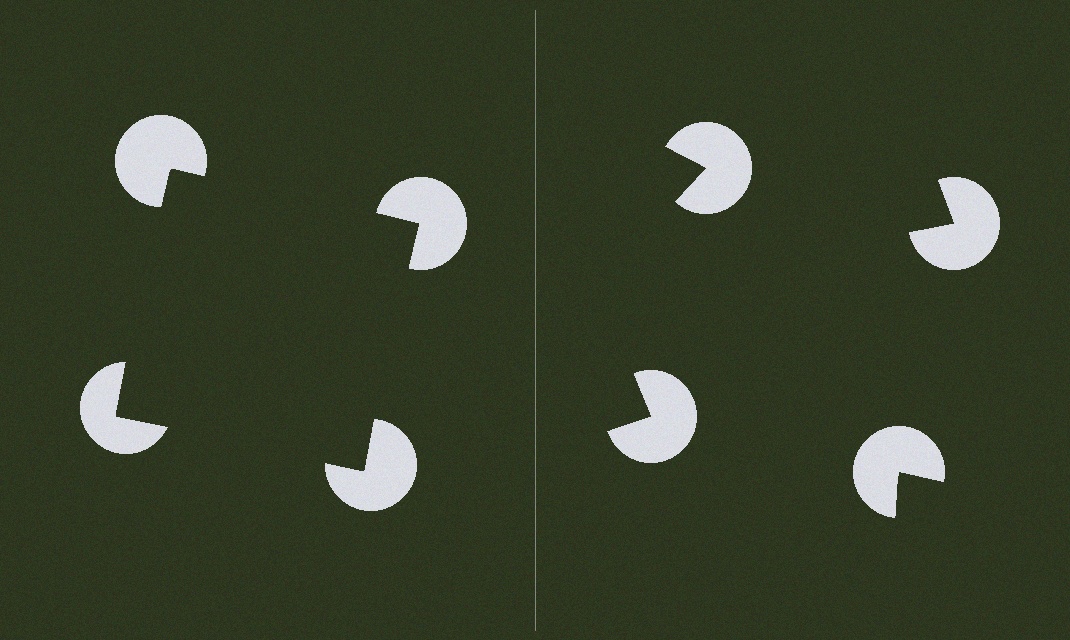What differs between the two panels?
The pac-man discs are positioned identically on both sides; only the wedge orientations differ. On the left they align to a square; on the right they are misaligned.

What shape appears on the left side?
An illusory square.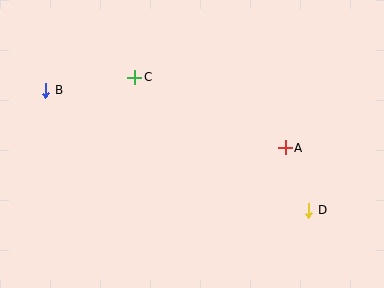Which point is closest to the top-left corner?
Point B is closest to the top-left corner.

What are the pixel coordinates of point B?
Point B is at (46, 90).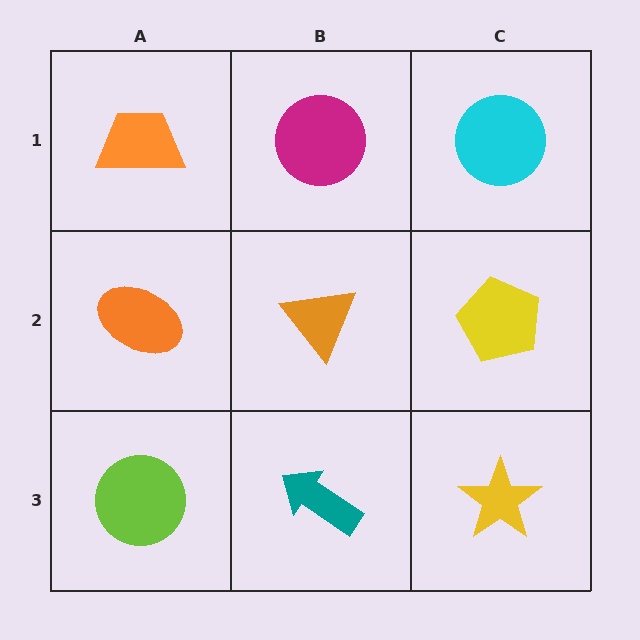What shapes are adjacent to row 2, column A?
An orange trapezoid (row 1, column A), a lime circle (row 3, column A), an orange triangle (row 2, column B).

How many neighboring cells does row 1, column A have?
2.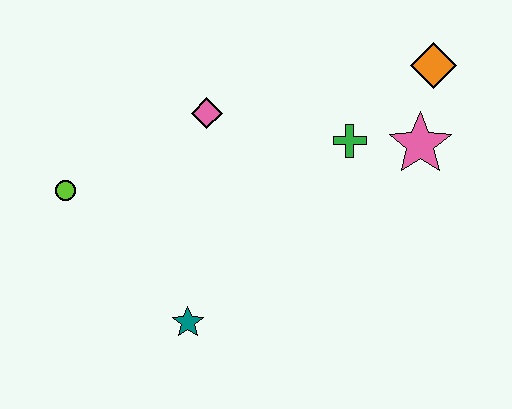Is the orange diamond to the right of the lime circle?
Yes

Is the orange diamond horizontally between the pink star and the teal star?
No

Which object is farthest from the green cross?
The lime circle is farthest from the green cross.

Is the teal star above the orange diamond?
No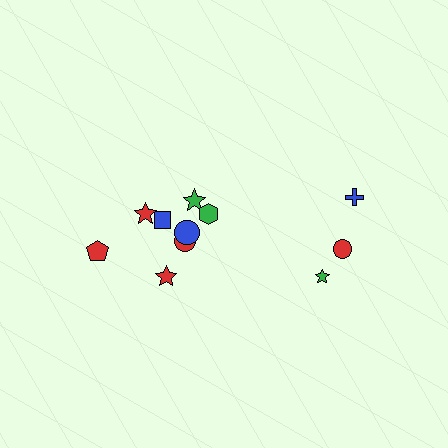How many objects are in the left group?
There are 8 objects.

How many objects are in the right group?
There are 3 objects.